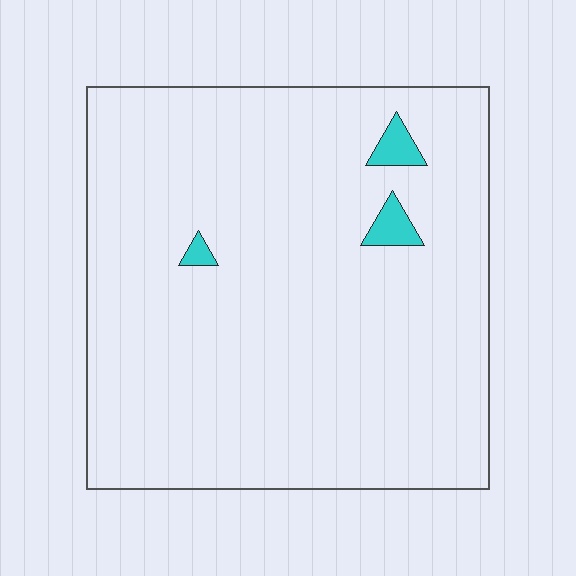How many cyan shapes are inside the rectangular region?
3.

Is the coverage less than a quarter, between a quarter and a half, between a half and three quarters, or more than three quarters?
Less than a quarter.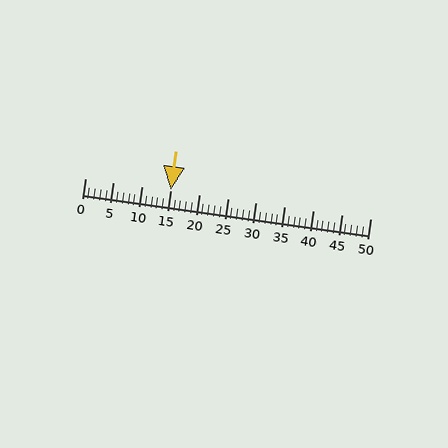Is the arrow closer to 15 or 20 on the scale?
The arrow is closer to 15.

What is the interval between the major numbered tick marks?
The major tick marks are spaced 5 units apart.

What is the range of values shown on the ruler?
The ruler shows values from 0 to 50.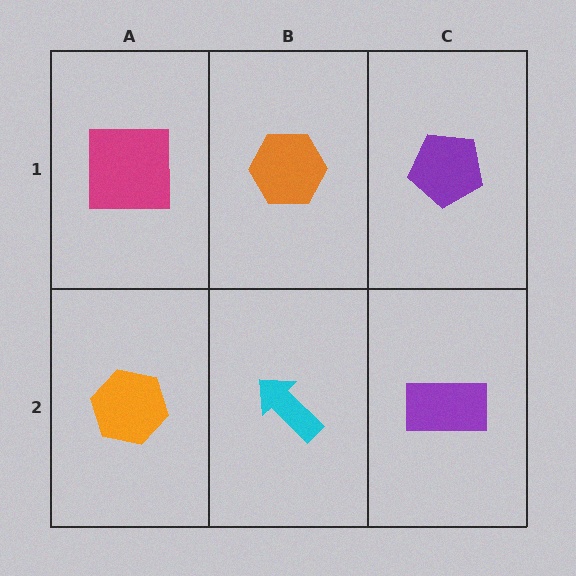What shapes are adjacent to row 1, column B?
A cyan arrow (row 2, column B), a magenta square (row 1, column A), a purple pentagon (row 1, column C).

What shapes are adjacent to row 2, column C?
A purple pentagon (row 1, column C), a cyan arrow (row 2, column B).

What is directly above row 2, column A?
A magenta square.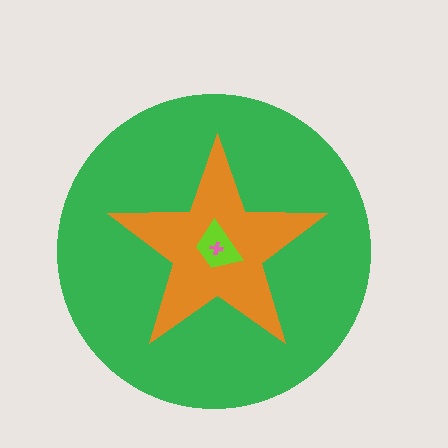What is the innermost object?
The pink cross.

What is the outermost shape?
The green circle.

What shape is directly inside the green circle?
The orange star.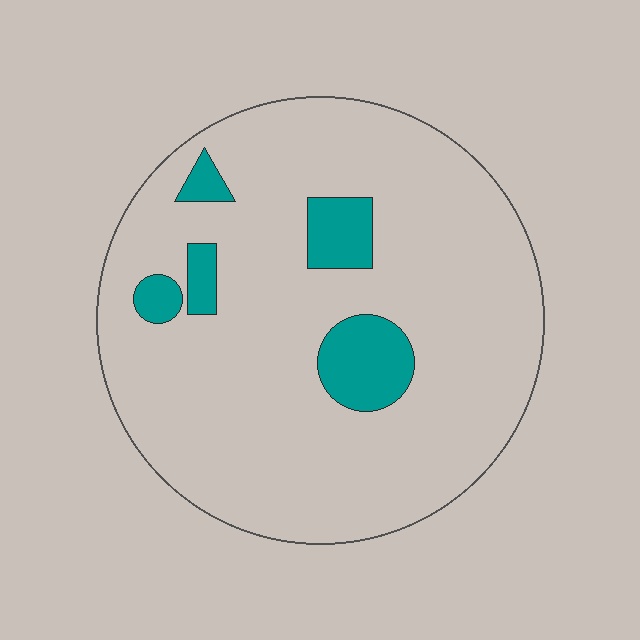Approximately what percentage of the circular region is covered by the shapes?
Approximately 10%.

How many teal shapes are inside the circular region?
5.